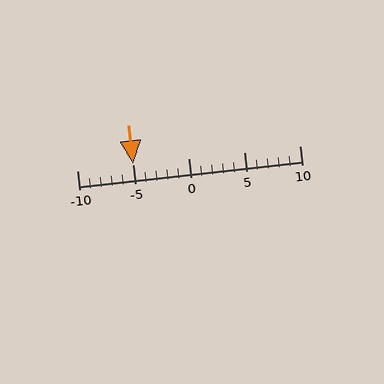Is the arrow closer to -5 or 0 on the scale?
The arrow is closer to -5.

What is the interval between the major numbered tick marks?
The major tick marks are spaced 5 units apart.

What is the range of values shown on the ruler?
The ruler shows values from -10 to 10.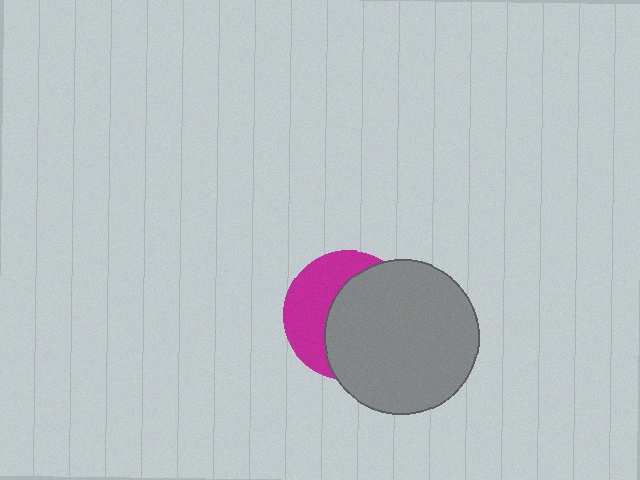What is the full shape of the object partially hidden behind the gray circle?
The partially hidden object is a magenta circle.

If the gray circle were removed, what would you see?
You would see the complete magenta circle.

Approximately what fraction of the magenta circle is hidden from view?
Roughly 60% of the magenta circle is hidden behind the gray circle.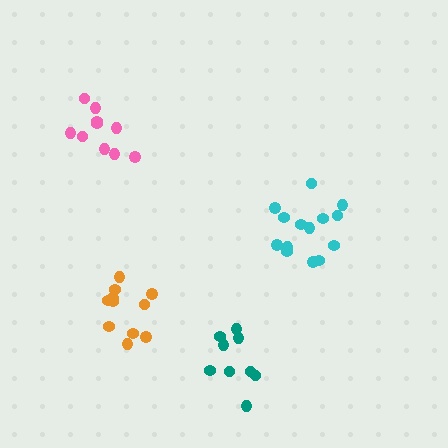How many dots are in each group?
Group 1: 11 dots, Group 2: 14 dots, Group 3: 10 dots, Group 4: 9 dots (44 total).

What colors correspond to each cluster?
The clusters are colored: orange, cyan, pink, teal.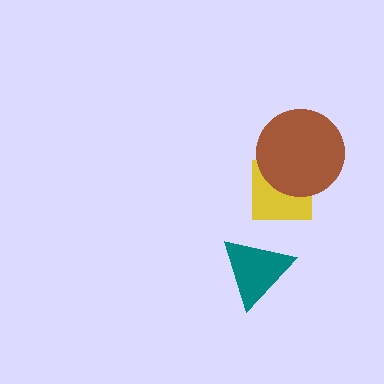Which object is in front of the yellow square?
The brown circle is in front of the yellow square.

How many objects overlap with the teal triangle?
0 objects overlap with the teal triangle.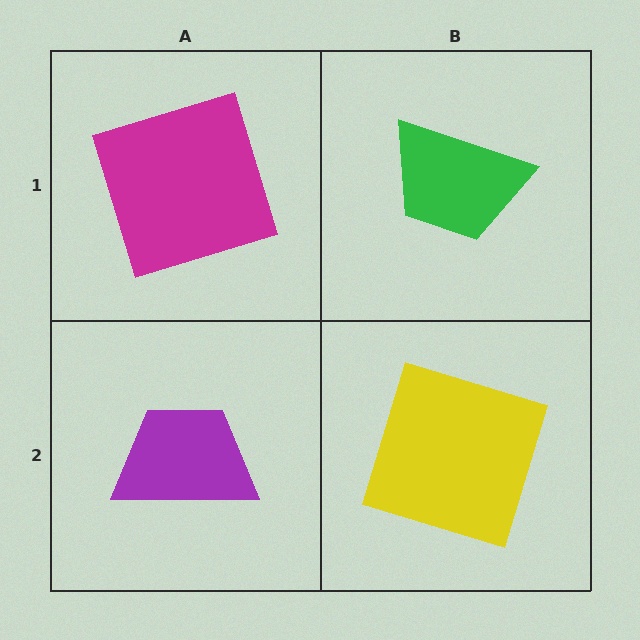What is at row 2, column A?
A purple trapezoid.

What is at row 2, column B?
A yellow square.